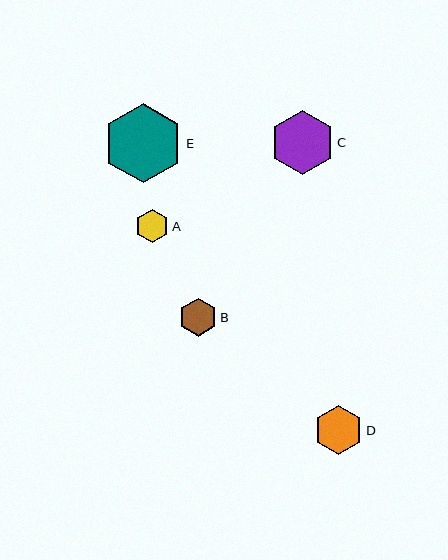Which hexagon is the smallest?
Hexagon A is the smallest with a size of approximately 33 pixels.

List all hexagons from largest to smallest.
From largest to smallest: E, C, D, B, A.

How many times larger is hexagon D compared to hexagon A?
Hexagon D is approximately 1.5 times the size of hexagon A.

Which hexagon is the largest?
Hexagon E is the largest with a size of approximately 79 pixels.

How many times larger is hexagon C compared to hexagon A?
Hexagon C is approximately 1.9 times the size of hexagon A.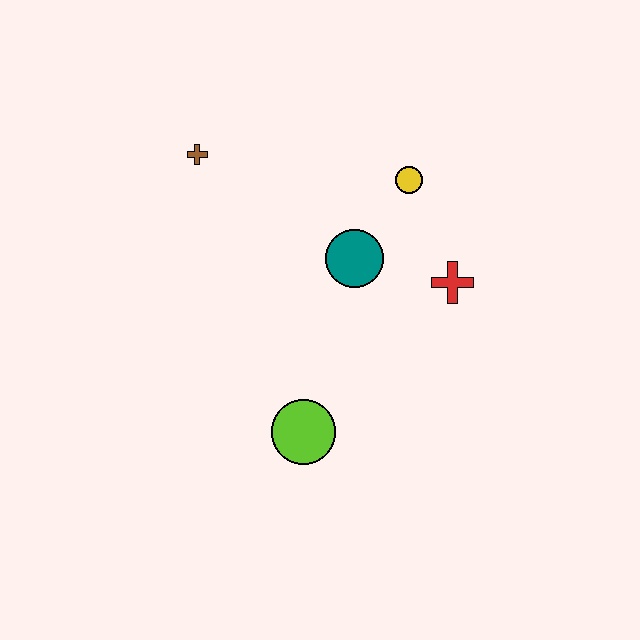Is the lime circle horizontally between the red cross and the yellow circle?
No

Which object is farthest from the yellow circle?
The lime circle is farthest from the yellow circle.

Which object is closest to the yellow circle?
The teal circle is closest to the yellow circle.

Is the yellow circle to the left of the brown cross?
No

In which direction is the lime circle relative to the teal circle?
The lime circle is below the teal circle.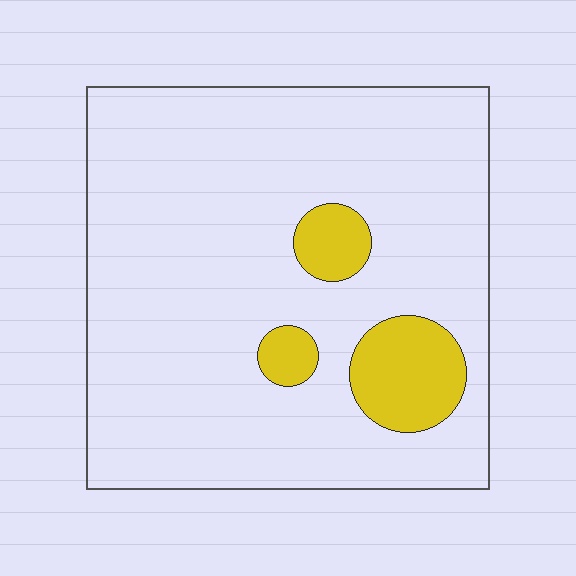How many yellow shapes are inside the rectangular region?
3.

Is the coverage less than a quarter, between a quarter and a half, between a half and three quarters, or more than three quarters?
Less than a quarter.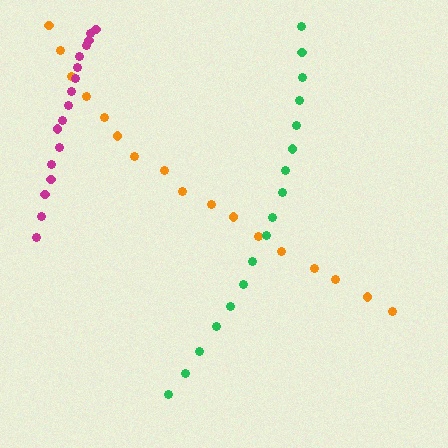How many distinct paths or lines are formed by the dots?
There are 3 distinct paths.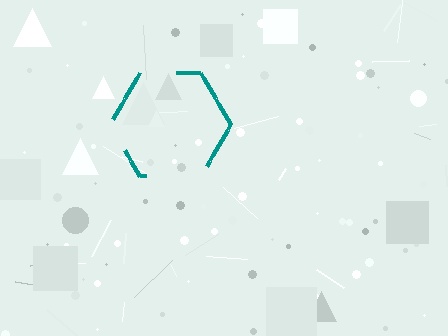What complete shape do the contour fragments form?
The contour fragments form a hexagon.